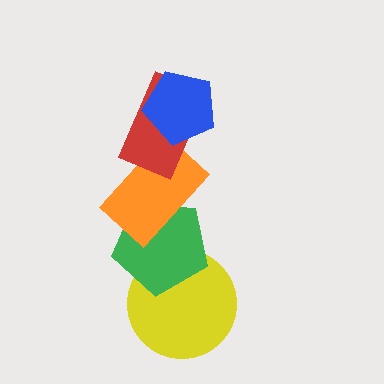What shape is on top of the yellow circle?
The green pentagon is on top of the yellow circle.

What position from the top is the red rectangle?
The red rectangle is 2nd from the top.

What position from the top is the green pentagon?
The green pentagon is 4th from the top.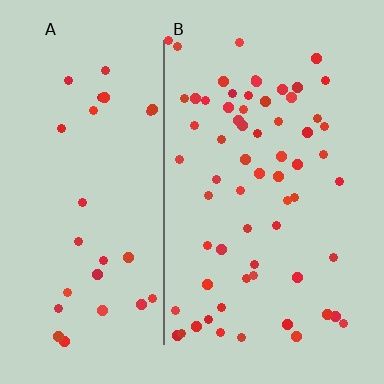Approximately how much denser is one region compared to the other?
Approximately 2.1× — region B over region A.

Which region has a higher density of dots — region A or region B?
B (the right).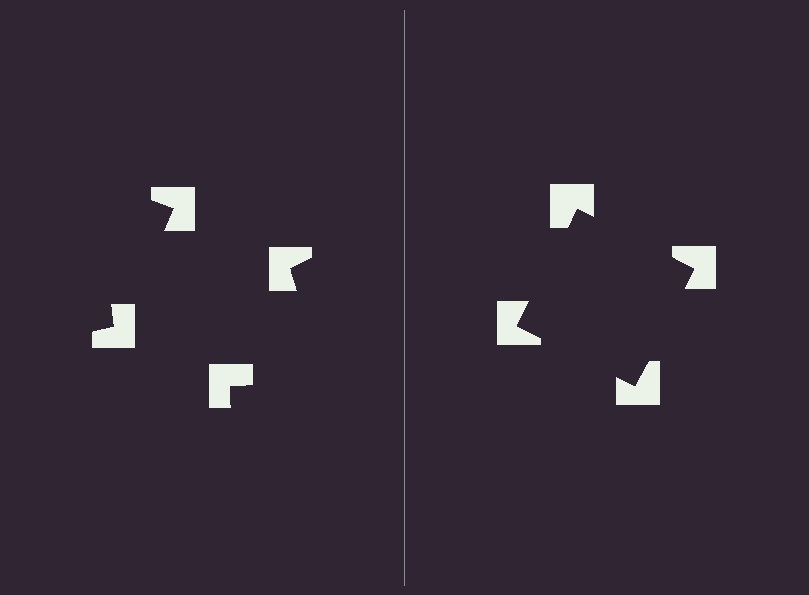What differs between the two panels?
The notched squares are positioned identically on both sides; only the wedge orientations differ. On the right they align to a square; on the left they are misaligned.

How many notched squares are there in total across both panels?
8 — 4 on each side.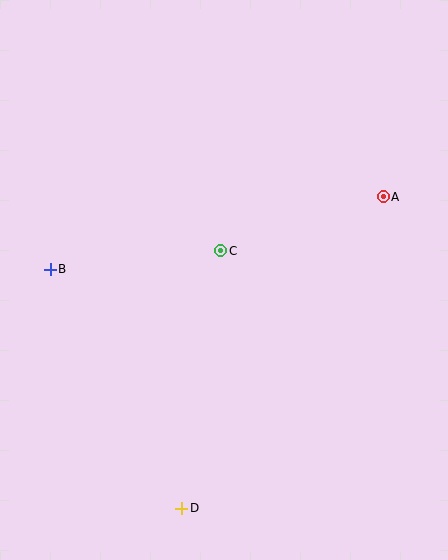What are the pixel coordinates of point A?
Point A is at (383, 197).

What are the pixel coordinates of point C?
Point C is at (221, 251).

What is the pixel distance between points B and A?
The distance between B and A is 341 pixels.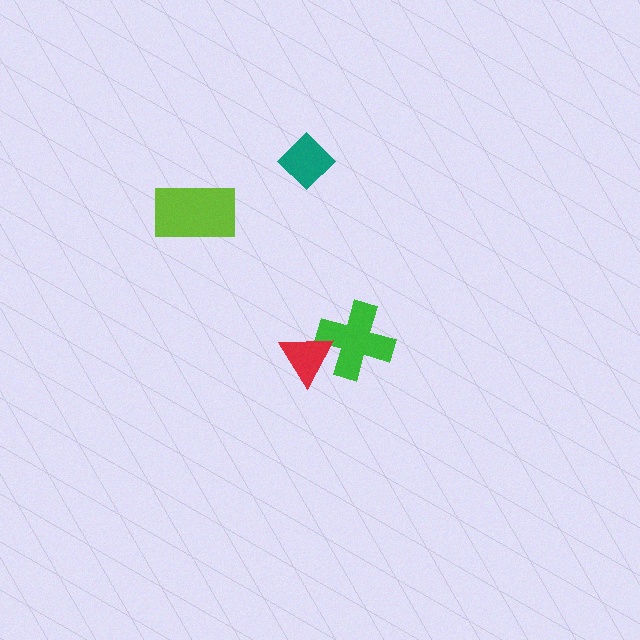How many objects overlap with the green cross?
1 object overlaps with the green cross.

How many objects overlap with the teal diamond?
0 objects overlap with the teal diamond.